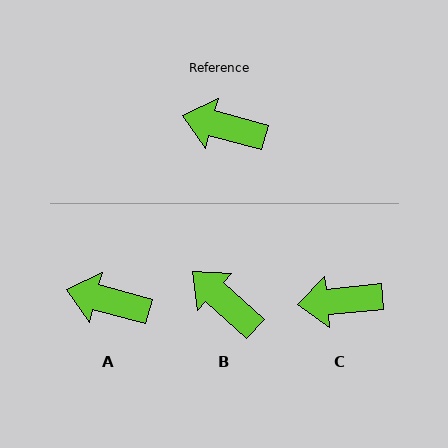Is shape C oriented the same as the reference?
No, it is off by about 20 degrees.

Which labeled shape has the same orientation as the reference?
A.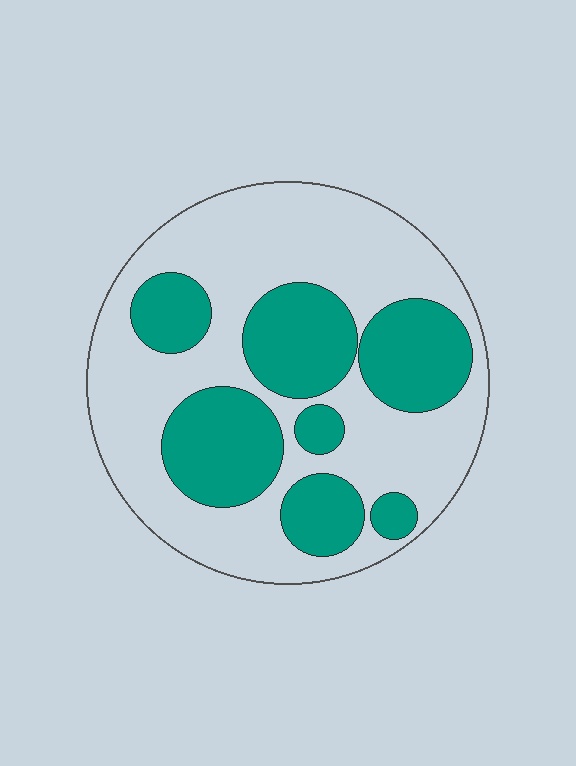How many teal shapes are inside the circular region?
7.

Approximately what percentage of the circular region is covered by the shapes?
Approximately 35%.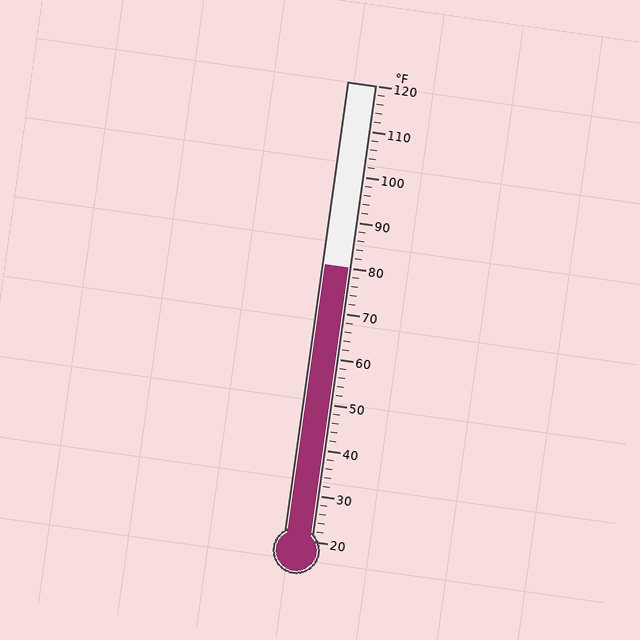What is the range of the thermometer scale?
The thermometer scale ranges from 20°F to 120°F.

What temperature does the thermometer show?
The thermometer shows approximately 80°F.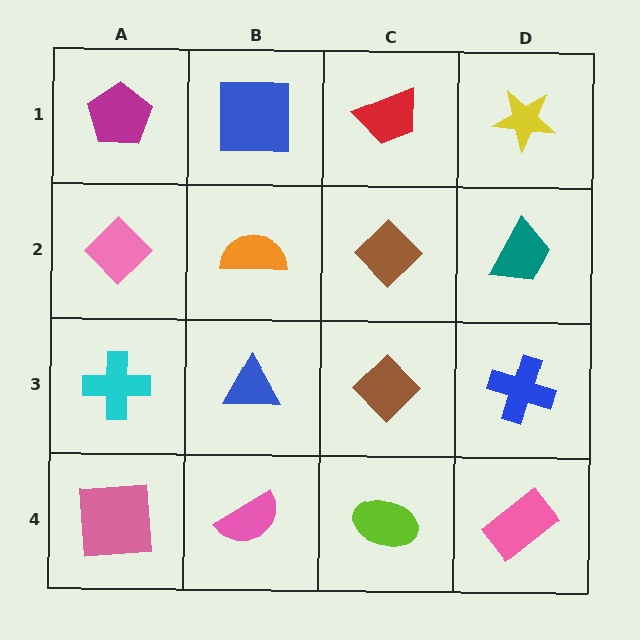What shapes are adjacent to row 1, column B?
An orange semicircle (row 2, column B), a magenta pentagon (row 1, column A), a red trapezoid (row 1, column C).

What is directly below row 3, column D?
A pink rectangle.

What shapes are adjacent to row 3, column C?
A brown diamond (row 2, column C), a lime ellipse (row 4, column C), a blue triangle (row 3, column B), a blue cross (row 3, column D).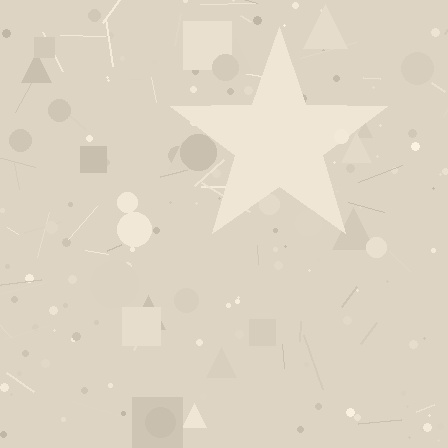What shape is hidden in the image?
A star is hidden in the image.